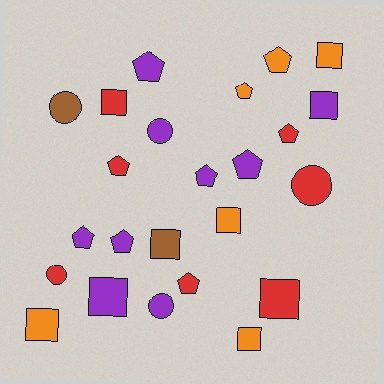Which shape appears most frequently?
Pentagon, with 10 objects.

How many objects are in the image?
There are 24 objects.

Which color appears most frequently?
Purple, with 9 objects.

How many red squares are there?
There are 2 red squares.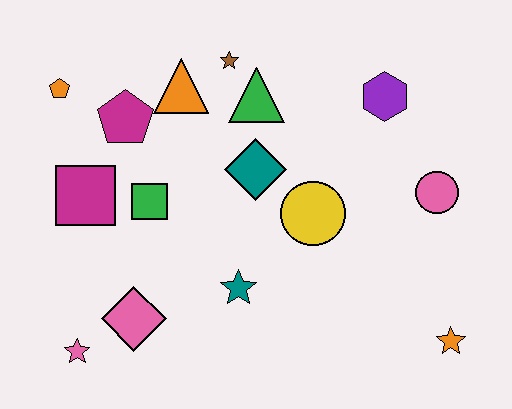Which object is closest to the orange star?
The pink circle is closest to the orange star.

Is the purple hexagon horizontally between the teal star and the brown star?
No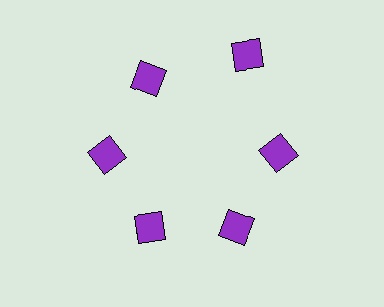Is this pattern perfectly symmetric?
No. The 6 purple squares are arranged in a ring, but one element near the 1 o'clock position is pushed outward from the center, breaking the 6-fold rotational symmetry.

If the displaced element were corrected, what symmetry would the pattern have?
It would have 6-fold rotational symmetry — the pattern would map onto itself every 60 degrees.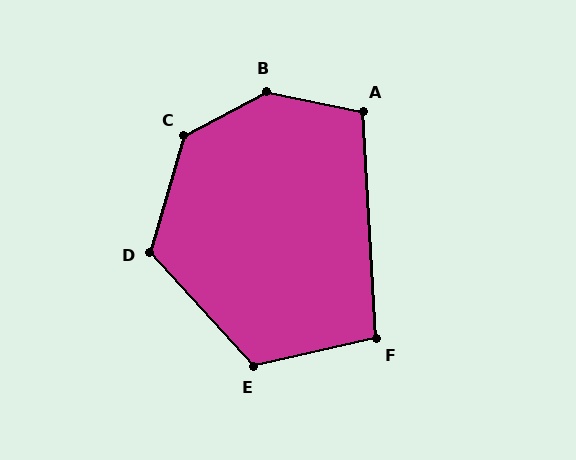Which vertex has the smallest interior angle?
F, at approximately 99 degrees.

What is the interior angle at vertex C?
Approximately 135 degrees (obtuse).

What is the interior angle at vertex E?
Approximately 120 degrees (obtuse).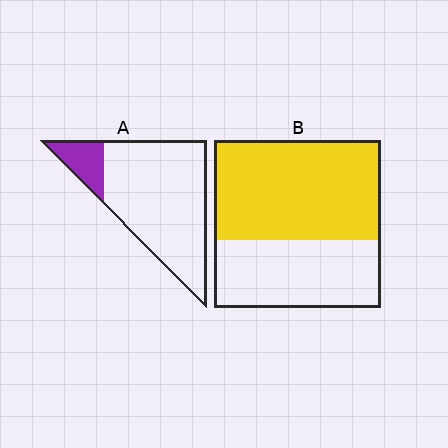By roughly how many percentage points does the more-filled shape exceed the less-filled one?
By roughly 45 percentage points (B over A).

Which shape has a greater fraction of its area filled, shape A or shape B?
Shape B.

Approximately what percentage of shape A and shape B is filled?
A is approximately 15% and B is approximately 60%.